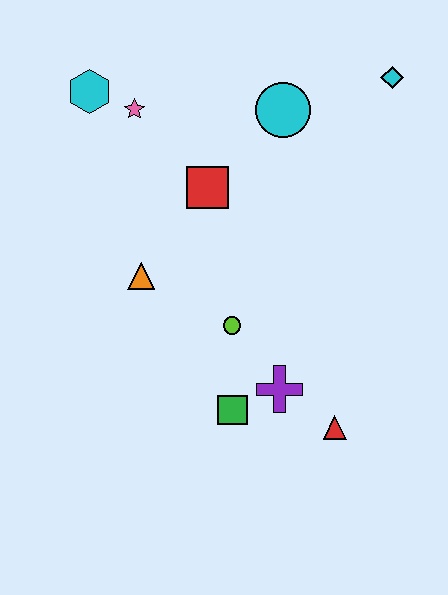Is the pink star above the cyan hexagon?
No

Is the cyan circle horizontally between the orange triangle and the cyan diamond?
Yes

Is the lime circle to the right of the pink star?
Yes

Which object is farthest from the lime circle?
The cyan diamond is farthest from the lime circle.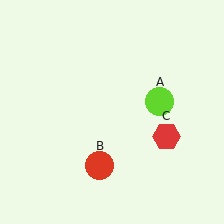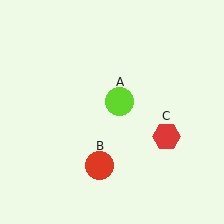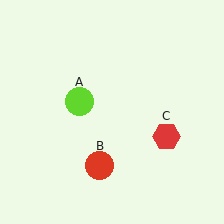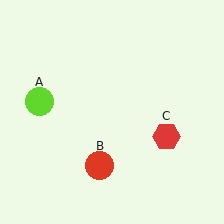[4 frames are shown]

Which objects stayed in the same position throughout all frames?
Red circle (object B) and red hexagon (object C) remained stationary.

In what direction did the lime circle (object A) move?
The lime circle (object A) moved left.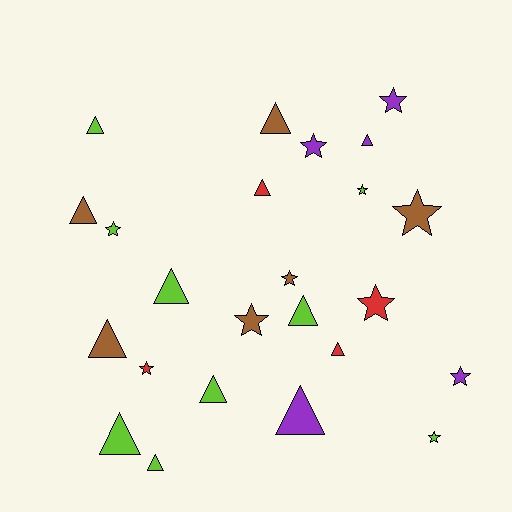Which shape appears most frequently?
Triangle, with 13 objects.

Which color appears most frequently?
Lime, with 9 objects.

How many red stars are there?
There are 2 red stars.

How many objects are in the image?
There are 24 objects.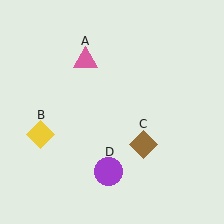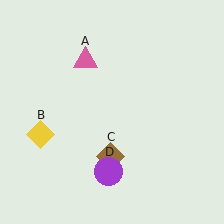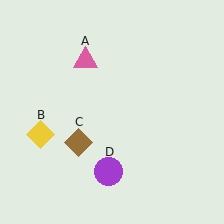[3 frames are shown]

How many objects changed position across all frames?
1 object changed position: brown diamond (object C).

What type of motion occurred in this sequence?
The brown diamond (object C) rotated clockwise around the center of the scene.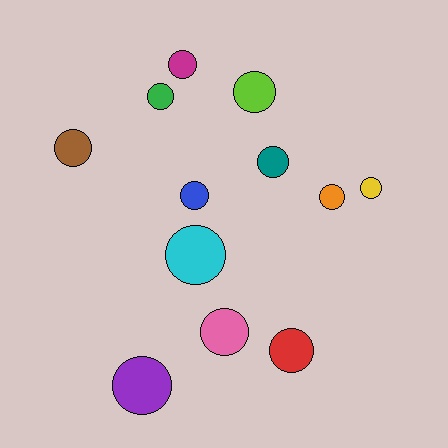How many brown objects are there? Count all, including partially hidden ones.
There is 1 brown object.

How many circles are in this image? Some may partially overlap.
There are 12 circles.